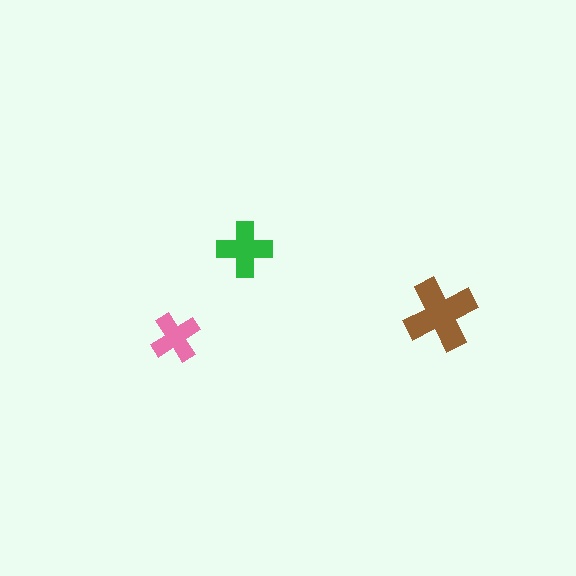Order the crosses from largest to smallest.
the brown one, the green one, the pink one.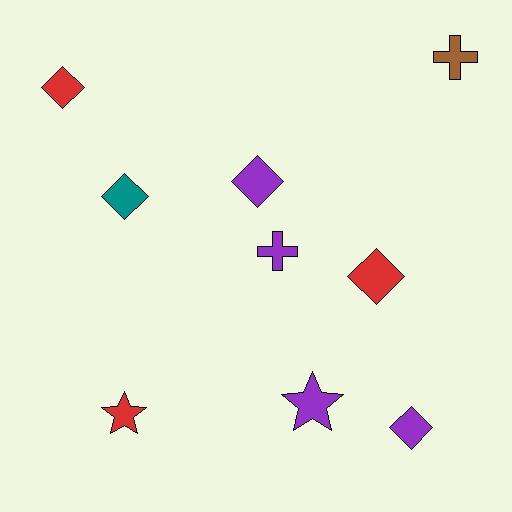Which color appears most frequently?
Purple, with 4 objects.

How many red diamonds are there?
There are 2 red diamonds.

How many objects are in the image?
There are 9 objects.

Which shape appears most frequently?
Diamond, with 5 objects.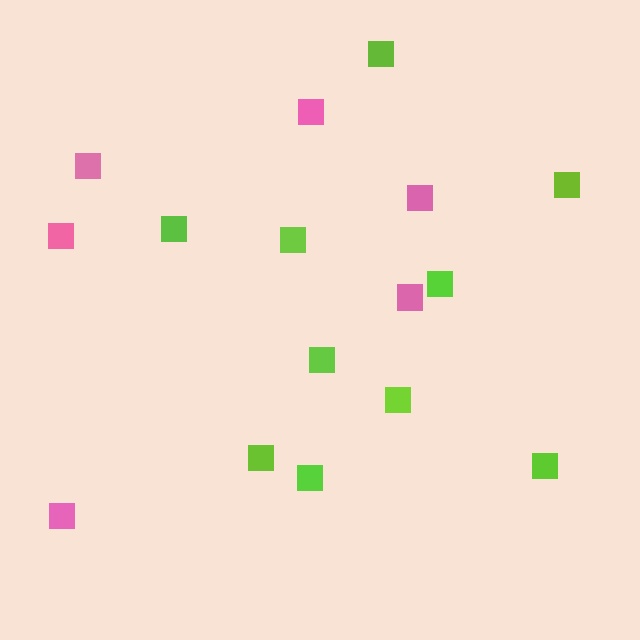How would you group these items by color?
There are 2 groups: one group of pink squares (6) and one group of lime squares (10).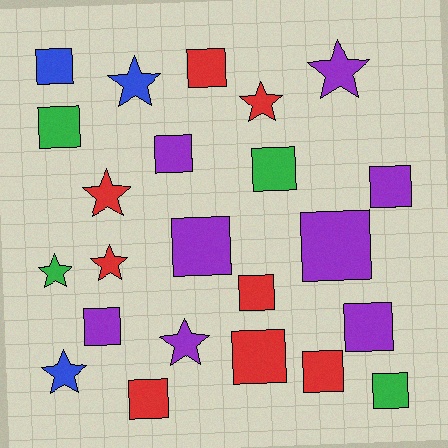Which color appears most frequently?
Purple, with 8 objects.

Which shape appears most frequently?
Square, with 15 objects.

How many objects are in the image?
There are 23 objects.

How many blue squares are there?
There is 1 blue square.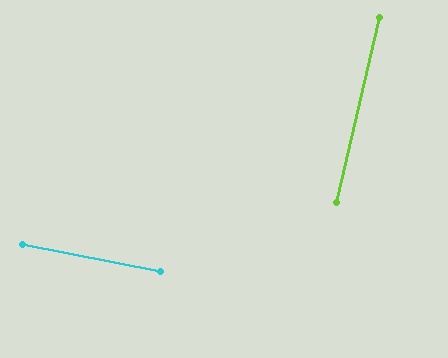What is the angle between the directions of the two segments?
Approximately 88 degrees.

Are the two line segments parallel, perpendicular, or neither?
Perpendicular — they meet at approximately 88°.